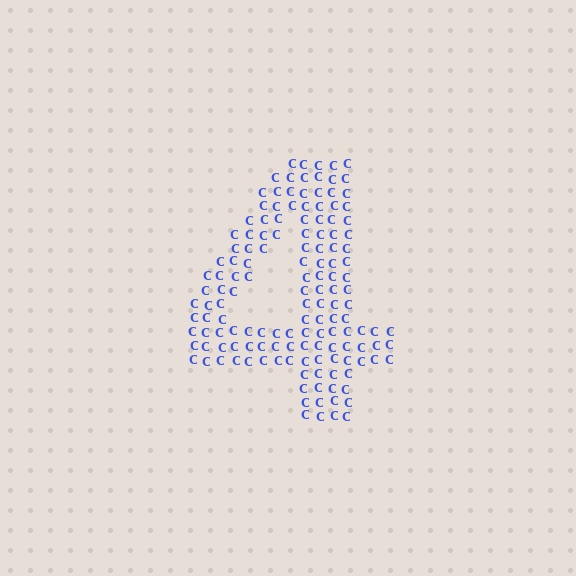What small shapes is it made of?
It is made of small letter C's.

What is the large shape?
The large shape is the digit 4.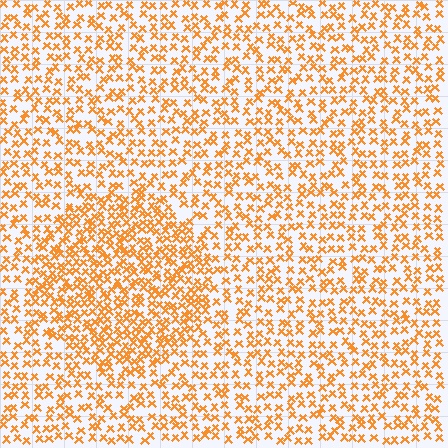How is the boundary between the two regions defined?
The boundary is defined by a change in element density (approximately 1.7x ratio). All elements are the same color, size, and shape.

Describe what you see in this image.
The image contains small orange elements arranged at two different densities. A circle-shaped region is visible where the elements are more densely packed than the surrounding area.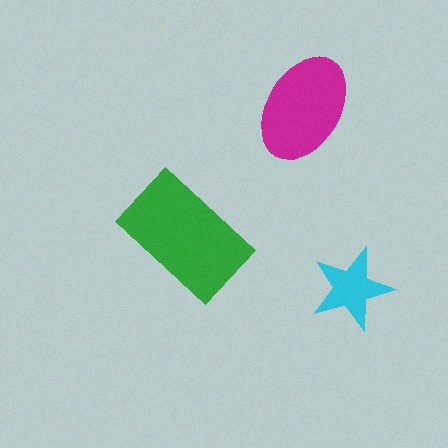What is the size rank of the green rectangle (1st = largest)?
1st.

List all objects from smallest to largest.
The cyan star, the magenta ellipse, the green rectangle.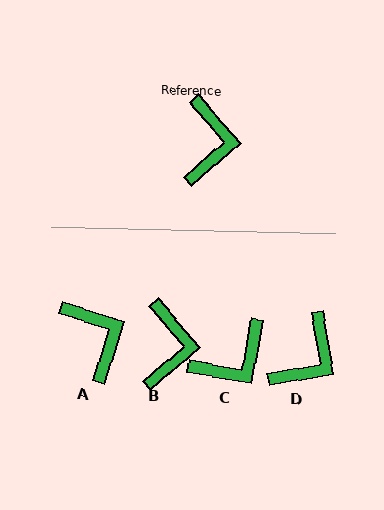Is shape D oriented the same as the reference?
No, it is off by about 31 degrees.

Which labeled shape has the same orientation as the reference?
B.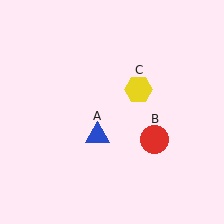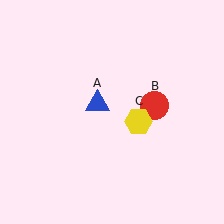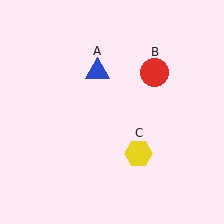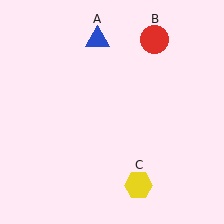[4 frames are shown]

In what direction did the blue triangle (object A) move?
The blue triangle (object A) moved up.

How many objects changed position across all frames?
3 objects changed position: blue triangle (object A), red circle (object B), yellow hexagon (object C).